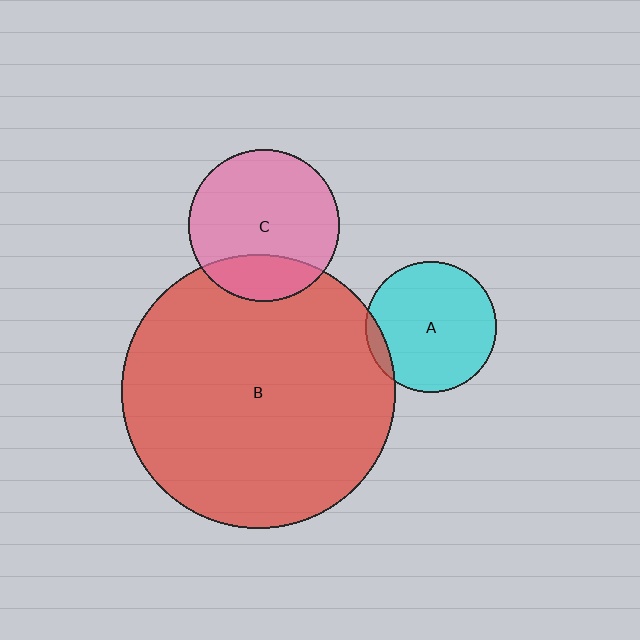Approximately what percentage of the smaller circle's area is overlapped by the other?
Approximately 5%.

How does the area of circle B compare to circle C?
Approximately 3.3 times.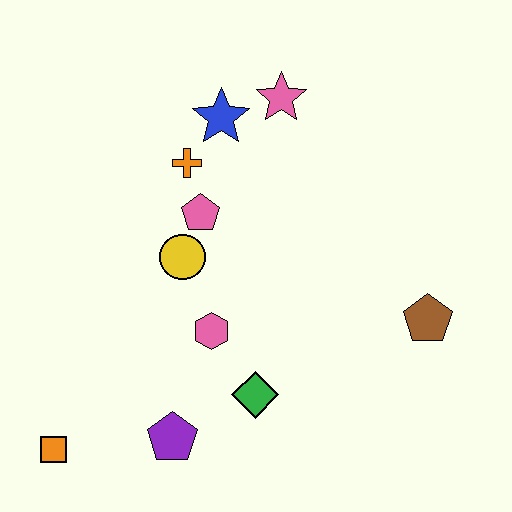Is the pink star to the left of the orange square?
No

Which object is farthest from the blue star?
The orange square is farthest from the blue star.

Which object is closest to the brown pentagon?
The green diamond is closest to the brown pentagon.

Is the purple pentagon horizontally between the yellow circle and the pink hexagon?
No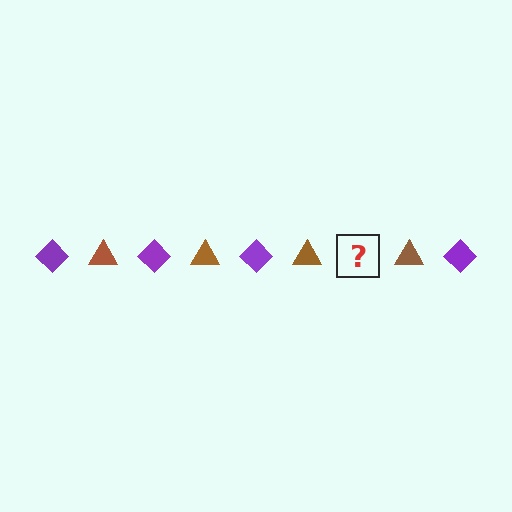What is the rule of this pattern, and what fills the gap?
The rule is that the pattern alternates between purple diamond and brown triangle. The gap should be filled with a purple diamond.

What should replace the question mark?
The question mark should be replaced with a purple diamond.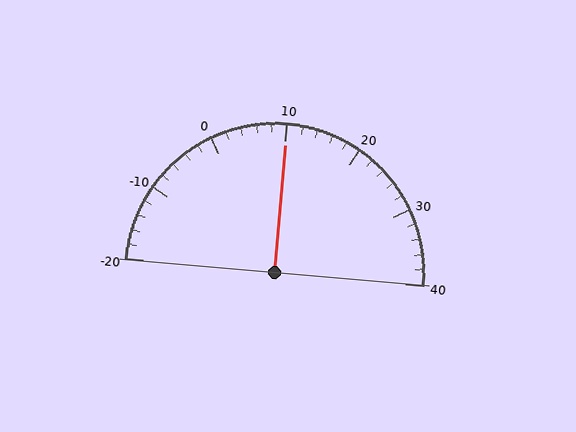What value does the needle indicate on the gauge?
The needle indicates approximately 10.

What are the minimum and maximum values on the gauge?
The gauge ranges from -20 to 40.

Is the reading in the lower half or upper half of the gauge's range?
The reading is in the upper half of the range (-20 to 40).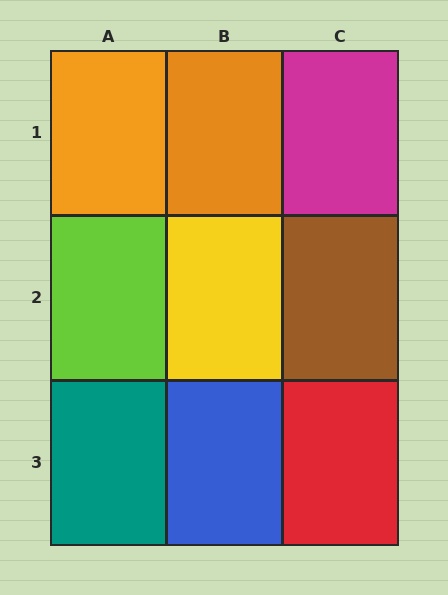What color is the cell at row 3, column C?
Red.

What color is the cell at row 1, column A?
Orange.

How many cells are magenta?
1 cell is magenta.